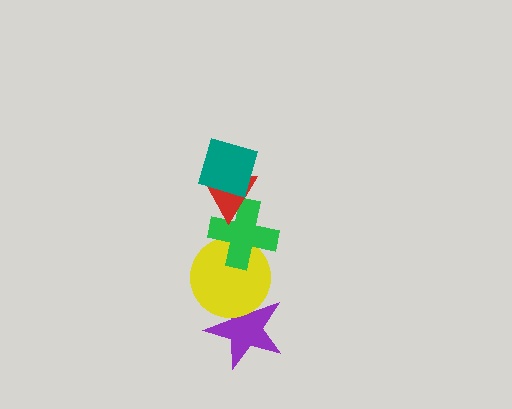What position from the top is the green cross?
The green cross is 3rd from the top.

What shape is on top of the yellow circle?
The green cross is on top of the yellow circle.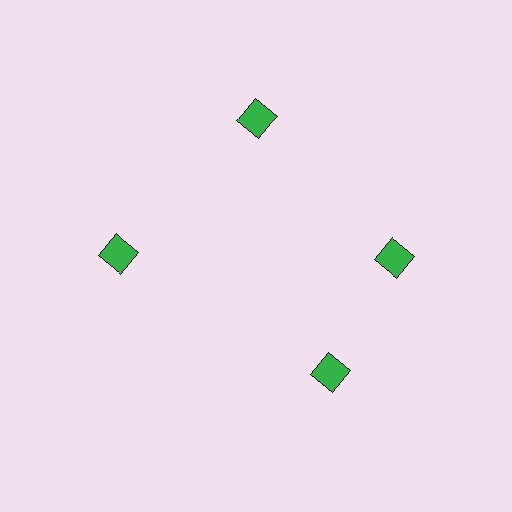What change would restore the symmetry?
The symmetry would be restored by rotating it back into even spacing with its neighbors so that all 4 diamonds sit at equal angles and equal distance from the center.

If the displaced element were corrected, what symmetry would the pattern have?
It would have 4-fold rotational symmetry — the pattern would map onto itself every 90 degrees.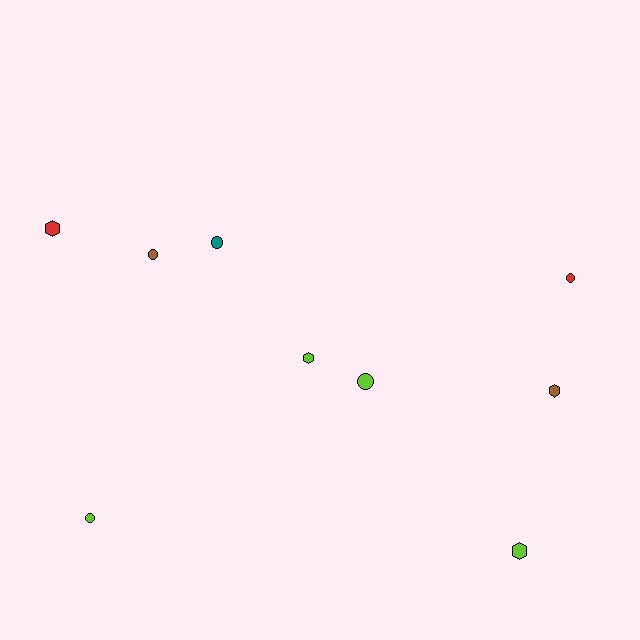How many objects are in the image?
There are 9 objects.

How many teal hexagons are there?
There are no teal hexagons.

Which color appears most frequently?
Lime, with 4 objects.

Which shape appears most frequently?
Circle, with 5 objects.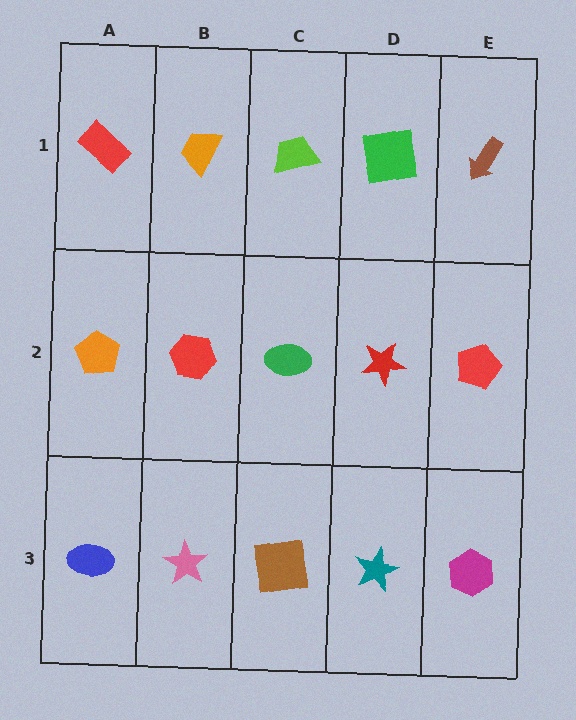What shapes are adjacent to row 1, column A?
An orange pentagon (row 2, column A), an orange trapezoid (row 1, column B).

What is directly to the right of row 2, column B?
A green ellipse.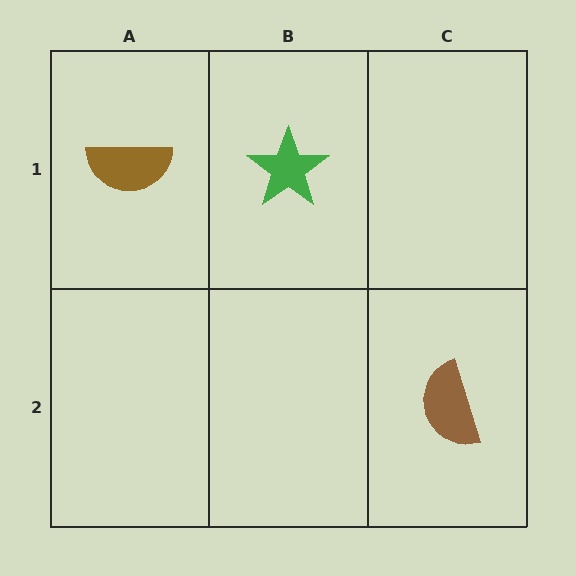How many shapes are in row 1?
2 shapes.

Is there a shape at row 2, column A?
No, that cell is empty.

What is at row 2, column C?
A brown semicircle.